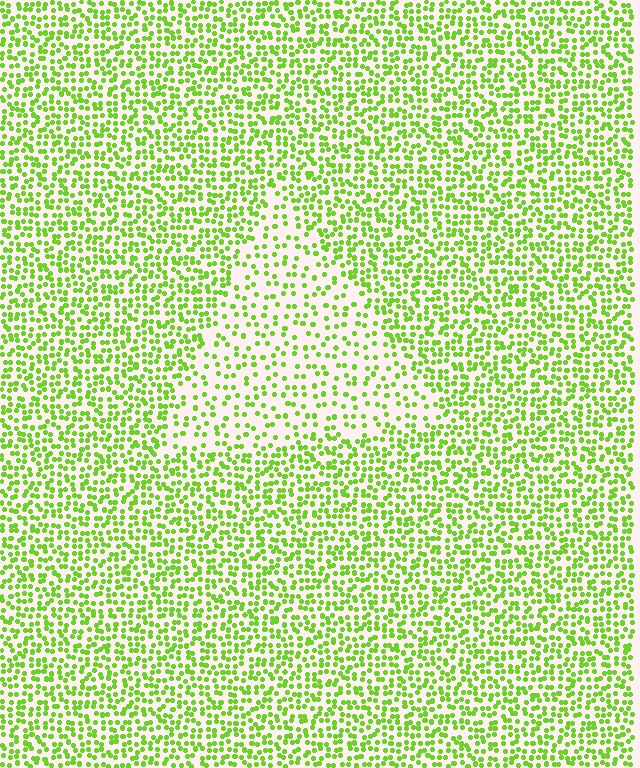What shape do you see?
I see a triangle.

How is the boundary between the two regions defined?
The boundary is defined by a change in element density (approximately 2.0x ratio). All elements are the same color, size, and shape.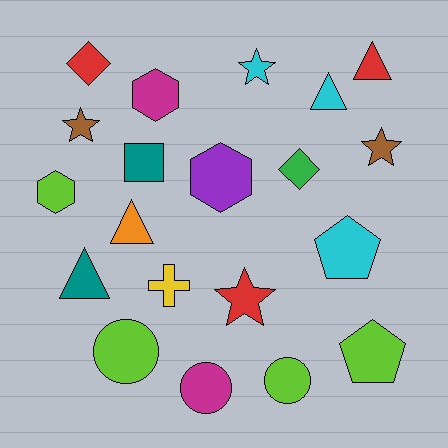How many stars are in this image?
There are 4 stars.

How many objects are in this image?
There are 20 objects.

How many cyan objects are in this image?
There are 3 cyan objects.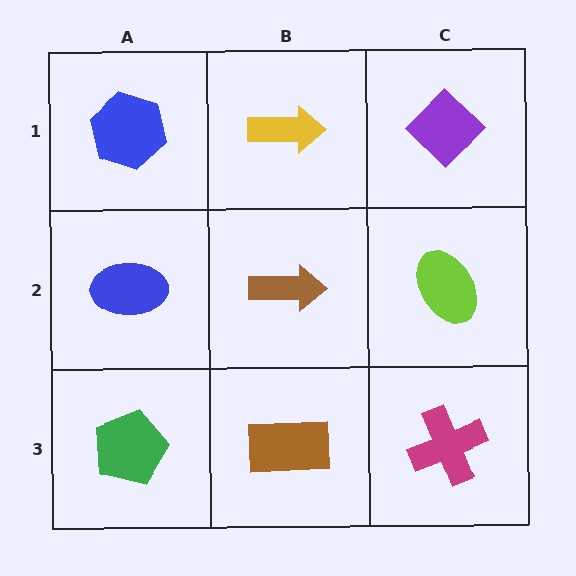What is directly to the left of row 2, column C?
A brown arrow.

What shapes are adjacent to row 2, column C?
A purple diamond (row 1, column C), a magenta cross (row 3, column C), a brown arrow (row 2, column B).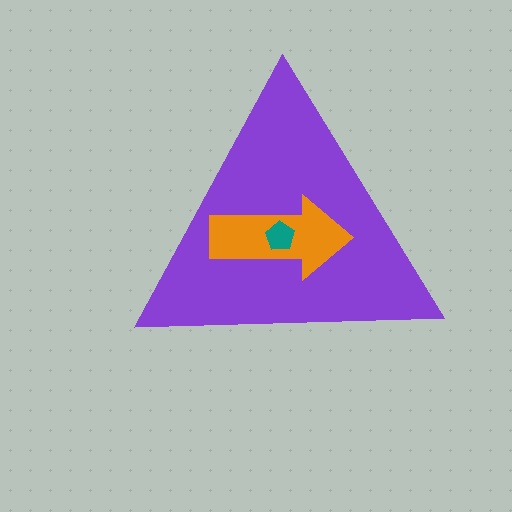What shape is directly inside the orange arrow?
The teal pentagon.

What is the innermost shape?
The teal pentagon.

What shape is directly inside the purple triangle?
The orange arrow.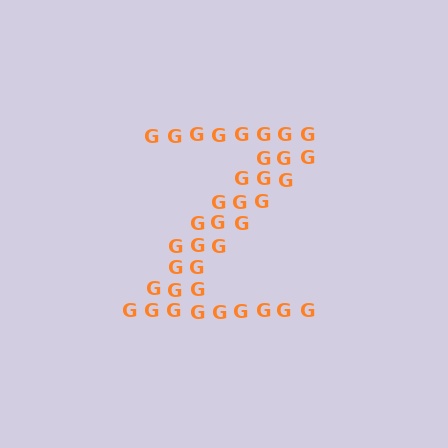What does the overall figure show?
The overall figure shows the letter Z.